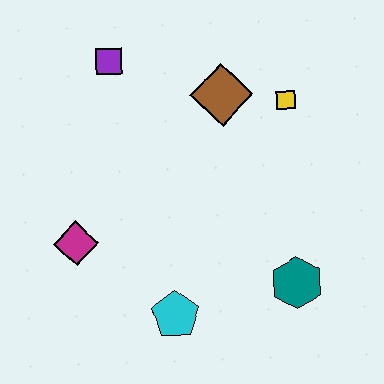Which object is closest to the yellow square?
The brown diamond is closest to the yellow square.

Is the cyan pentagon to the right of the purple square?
Yes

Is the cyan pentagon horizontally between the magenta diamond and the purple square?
No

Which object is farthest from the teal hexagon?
The purple square is farthest from the teal hexagon.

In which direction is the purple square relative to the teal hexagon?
The purple square is above the teal hexagon.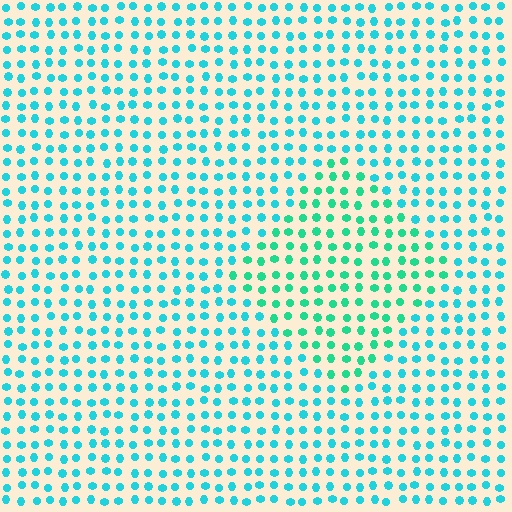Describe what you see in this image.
The image is filled with small cyan elements in a uniform arrangement. A diamond-shaped region is visible where the elements are tinted to a slightly different hue, forming a subtle color boundary.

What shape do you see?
I see a diamond.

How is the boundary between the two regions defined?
The boundary is defined purely by a slight shift in hue (about 28 degrees). Spacing, size, and orientation are identical on both sides.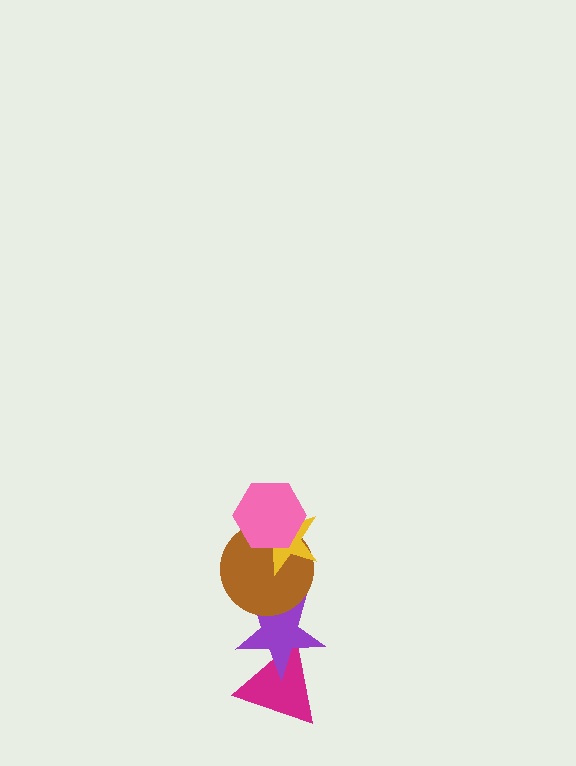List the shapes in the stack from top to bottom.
From top to bottom: the pink hexagon, the yellow star, the brown circle, the purple star, the magenta triangle.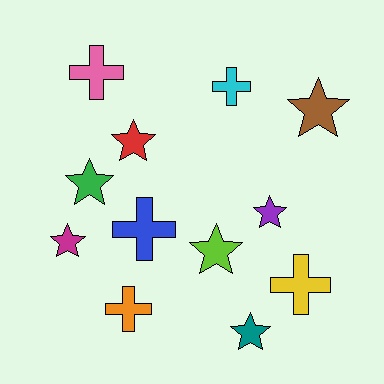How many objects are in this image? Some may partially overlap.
There are 12 objects.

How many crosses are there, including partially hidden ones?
There are 5 crosses.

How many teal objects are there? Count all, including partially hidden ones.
There is 1 teal object.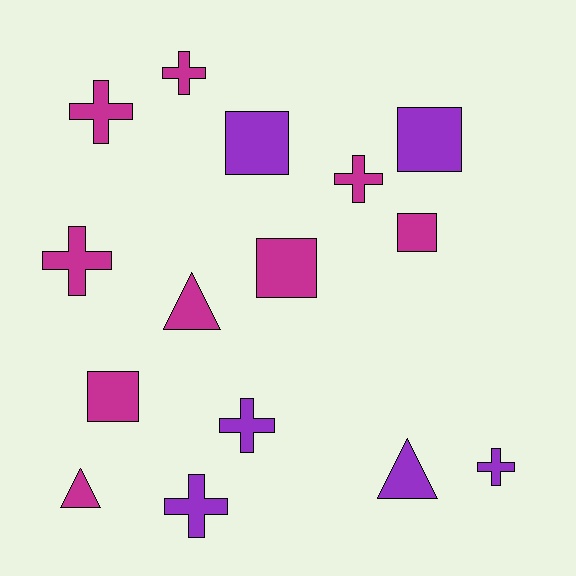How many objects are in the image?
There are 15 objects.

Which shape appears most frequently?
Cross, with 7 objects.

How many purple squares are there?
There are 2 purple squares.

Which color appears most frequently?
Magenta, with 9 objects.